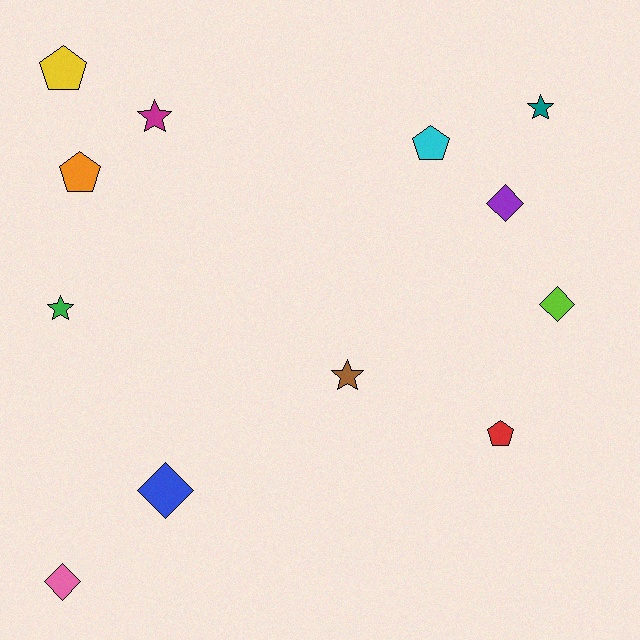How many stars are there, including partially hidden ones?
There are 4 stars.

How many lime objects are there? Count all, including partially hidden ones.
There is 1 lime object.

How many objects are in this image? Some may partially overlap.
There are 12 objects.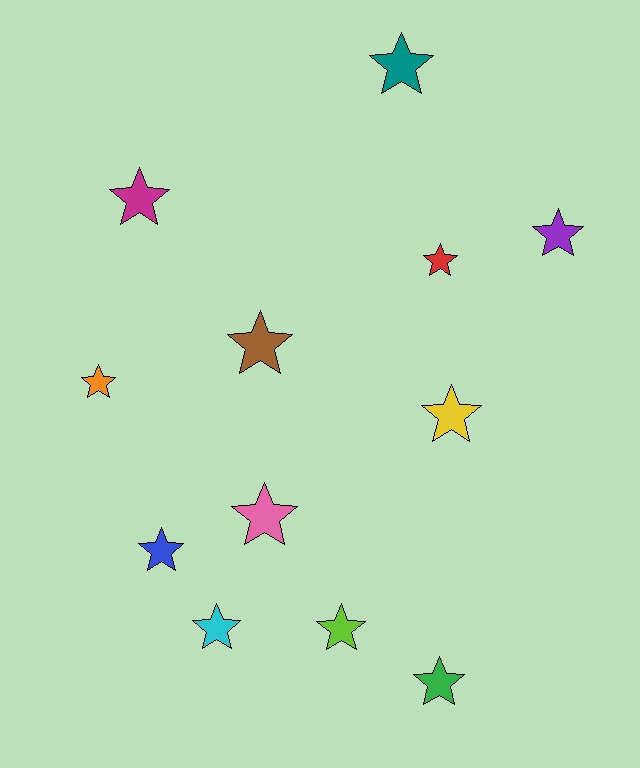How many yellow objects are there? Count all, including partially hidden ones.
There is 1 yellow object.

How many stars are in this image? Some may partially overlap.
There are 12 stars.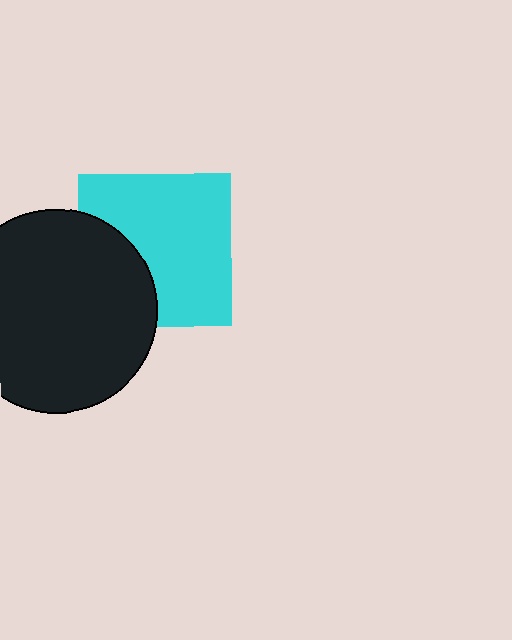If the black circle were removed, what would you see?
You would see the complete cyan square.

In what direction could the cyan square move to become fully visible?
The cyan square could move right. That would shift it out from behind the black circle entirely.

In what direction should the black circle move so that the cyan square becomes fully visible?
The black circle should move left. That is the shortest direction to clear the overlap and leave the cyan square fully visible.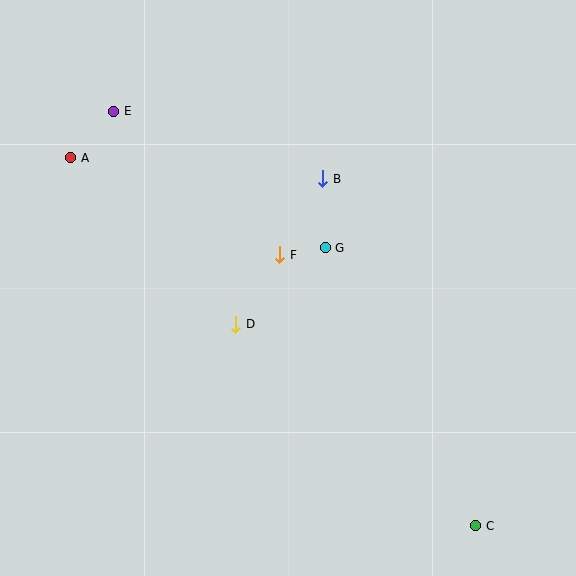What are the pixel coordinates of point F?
Point F is at (280, 255).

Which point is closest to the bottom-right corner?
Point C is closest to the bottom-right corner.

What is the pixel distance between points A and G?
The distance between A and G is 270 pixels.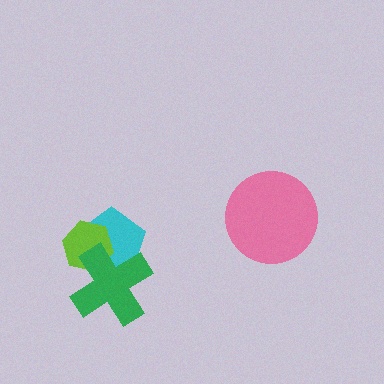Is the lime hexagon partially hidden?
Yes, it is partially covered by another shape.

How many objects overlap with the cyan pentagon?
2 objects overlap with the cyan pentagon.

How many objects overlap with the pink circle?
0 objects overlap with the pink circle.